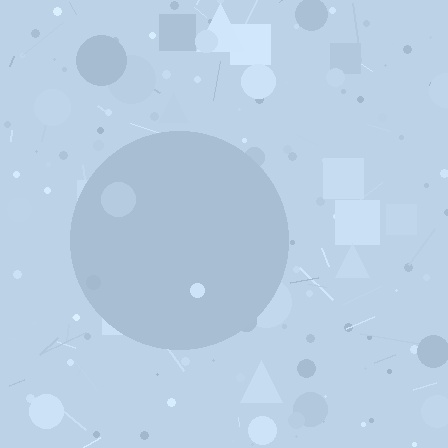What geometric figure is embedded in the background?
A circle is embedded in the background.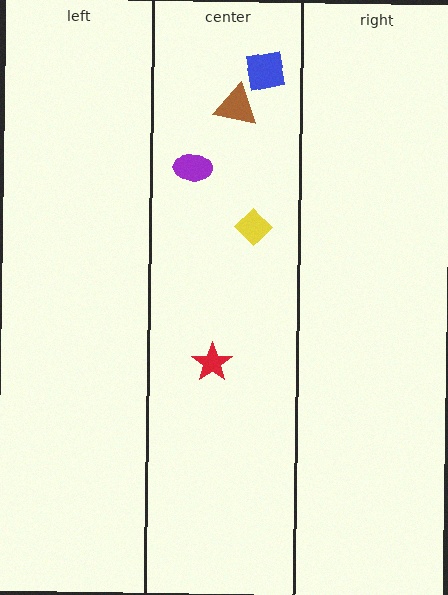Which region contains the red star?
The center region.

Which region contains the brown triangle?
The center region.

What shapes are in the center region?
The yellow diamond, the blue square, the brown triangle, the red star, the purple ellipse.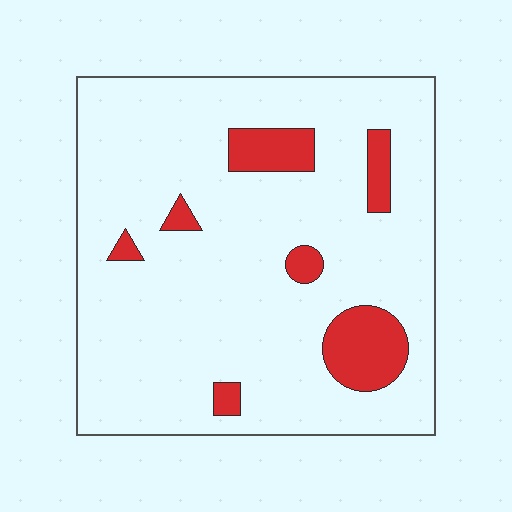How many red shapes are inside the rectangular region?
7.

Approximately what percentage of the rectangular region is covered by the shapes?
Approximately 10%.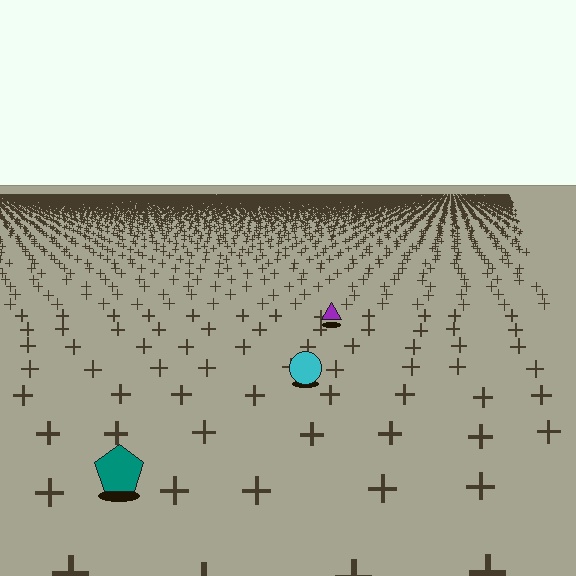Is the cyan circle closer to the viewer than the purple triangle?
Yes. The cyan circle is closer — you can tell from the texture gradient: the ground texture is coarser near it.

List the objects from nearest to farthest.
From nearest to farthest: the teal pentagon, the cyan circle, the purple triangle.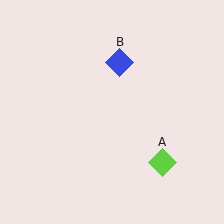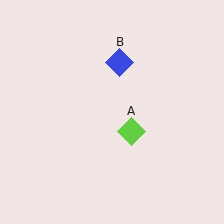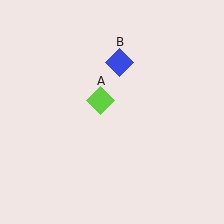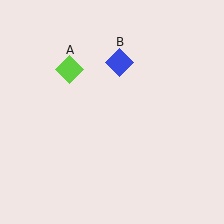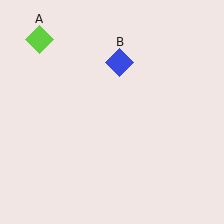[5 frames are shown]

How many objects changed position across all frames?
1 object changed position: lime diamond (object A).